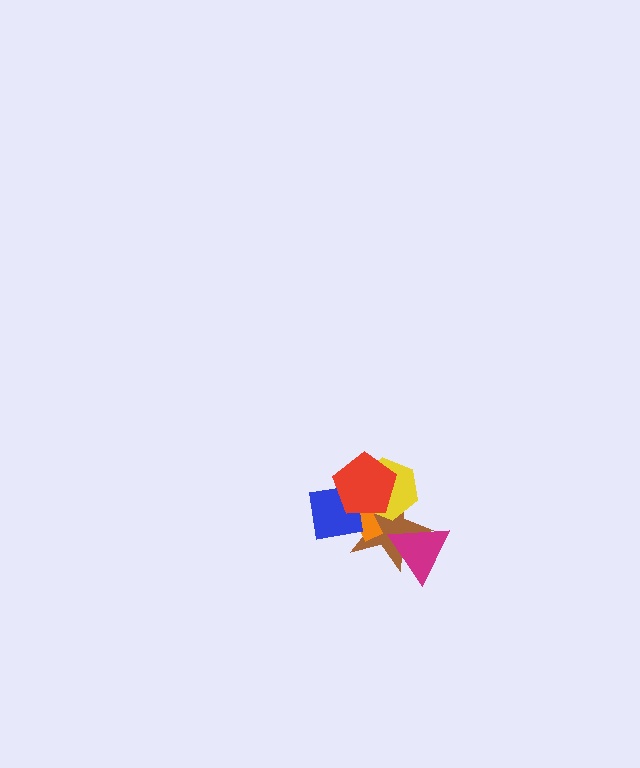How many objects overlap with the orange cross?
4 objects overlap with the orange cross.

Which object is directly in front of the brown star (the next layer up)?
The orange cross is directly in front of the brown star.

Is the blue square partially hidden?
Yes, it is partially covered by another shape.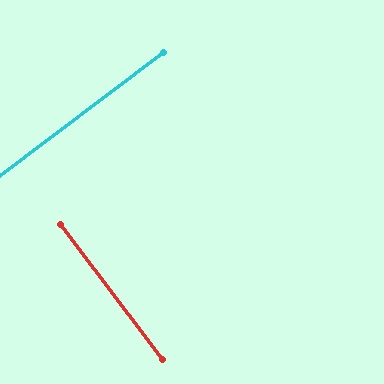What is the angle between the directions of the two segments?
Approximately 89 degrees.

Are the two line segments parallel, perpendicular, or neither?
Perpendicular — they meet at approximately 89°.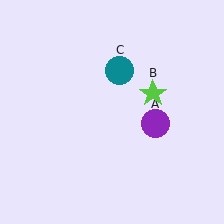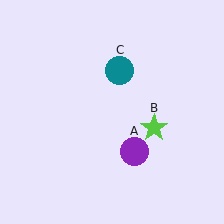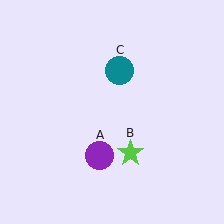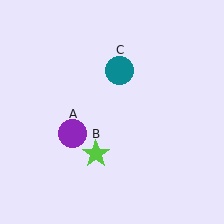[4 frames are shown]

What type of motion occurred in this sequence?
The purple circle (object A), lime star (object B) rotated clockwise around the center of the scene.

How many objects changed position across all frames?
2 objects changed position: purple circle (object A), lime star (object B).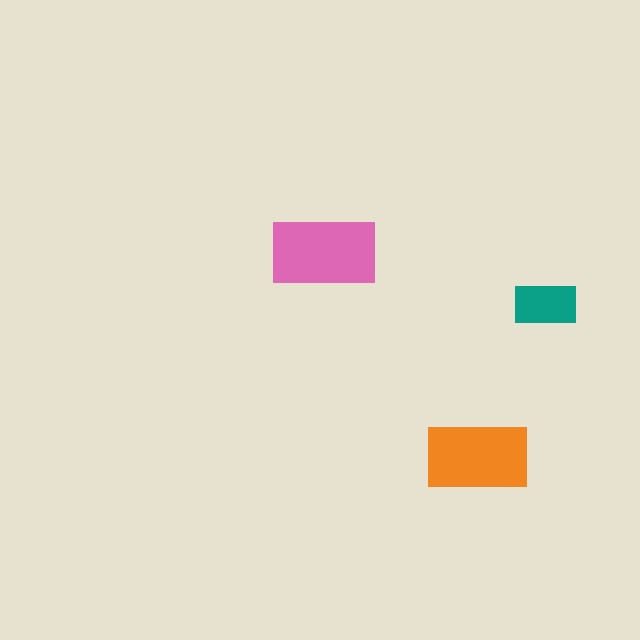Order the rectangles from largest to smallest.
the pink one, the orange one, the teal one.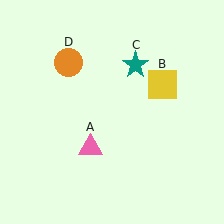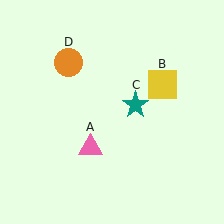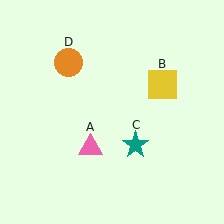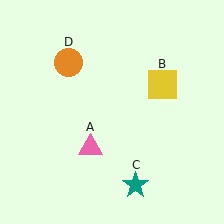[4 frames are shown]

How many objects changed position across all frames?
1 object changed position: teal star (object C).